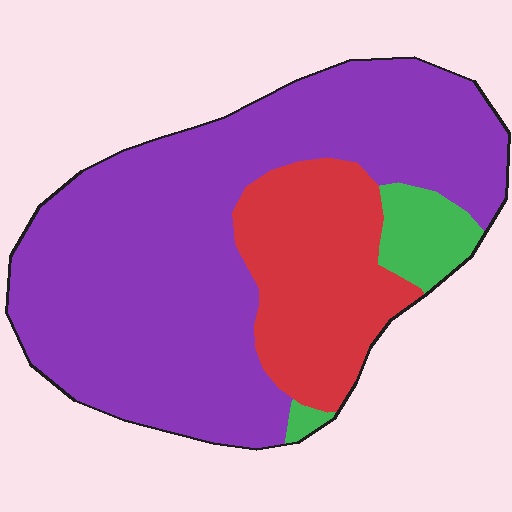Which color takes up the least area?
Green, at roughly 5%.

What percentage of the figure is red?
Red covers around 25% of the figure.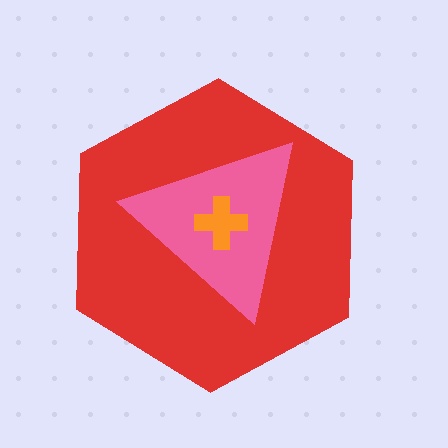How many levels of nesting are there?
3.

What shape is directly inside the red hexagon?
The pink triangle.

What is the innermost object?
The orange cross.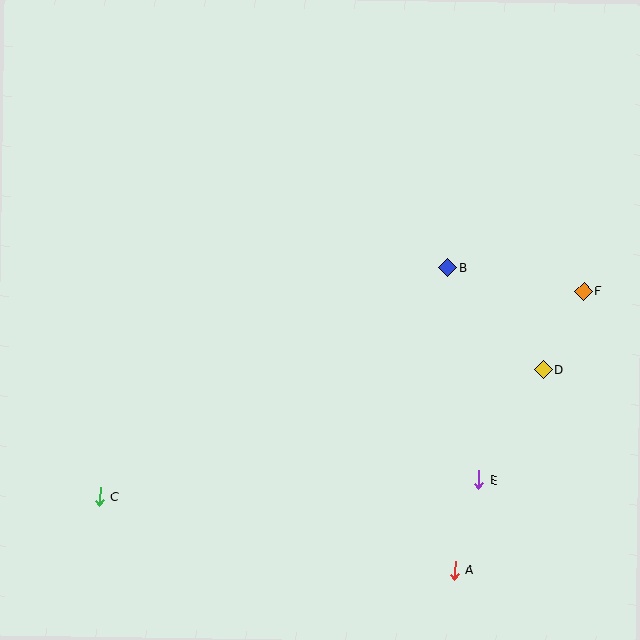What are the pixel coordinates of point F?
Point F is at (584, 291).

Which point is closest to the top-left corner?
Point C is closest to the top-left corner.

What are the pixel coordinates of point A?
Point A is at (455, 570).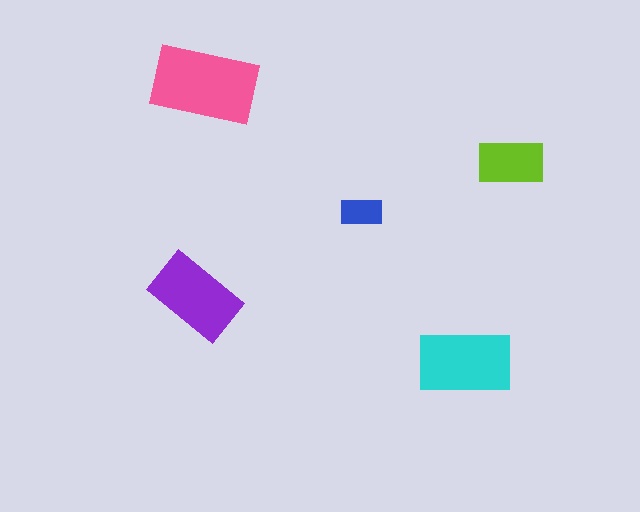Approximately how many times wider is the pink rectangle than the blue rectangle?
About 2.5 times wider.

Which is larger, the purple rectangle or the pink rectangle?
The pink one.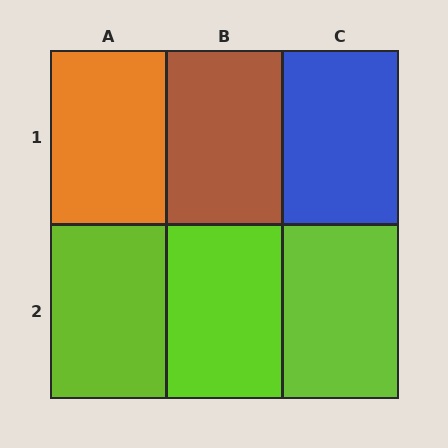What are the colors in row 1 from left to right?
Orange, brown, blue.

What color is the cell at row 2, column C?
Lime.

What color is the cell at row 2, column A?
Lime.